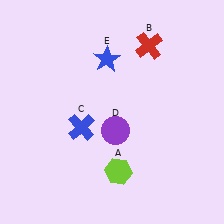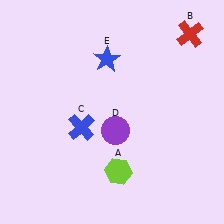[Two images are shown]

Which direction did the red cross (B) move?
The red cross (B) moved right.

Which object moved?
The red cross (B) moved right.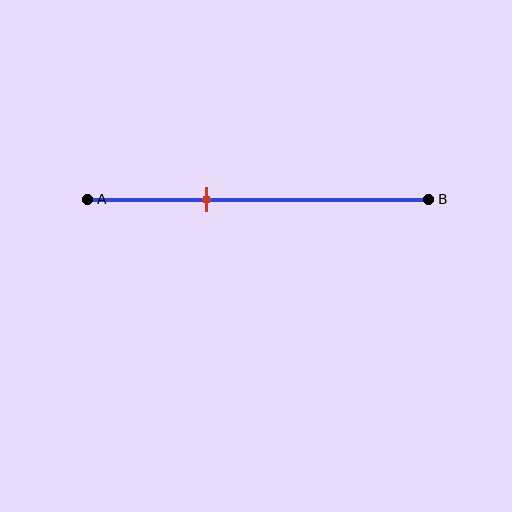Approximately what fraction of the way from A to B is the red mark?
The red mark is approximately 35% of the way from A to B.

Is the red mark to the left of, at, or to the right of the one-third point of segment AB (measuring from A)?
The red mark is approximately at the one-third point of segment AB.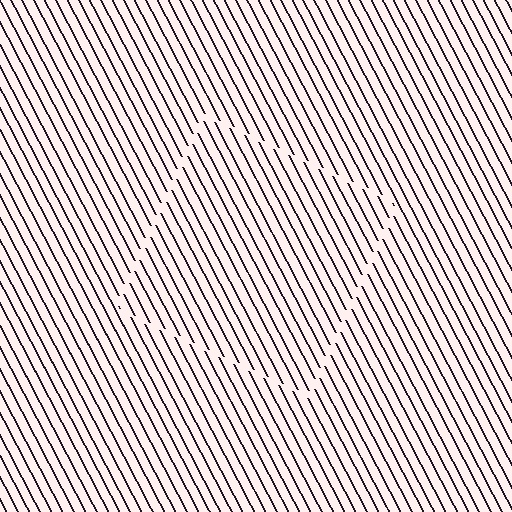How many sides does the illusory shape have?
4 sides — the line-ends trace a square.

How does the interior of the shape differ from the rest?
The interior of the shape contains the same grating, shifted by half a period — the contour is defined by the phase discontinuity where line-ends from the inner and outer gratings abut.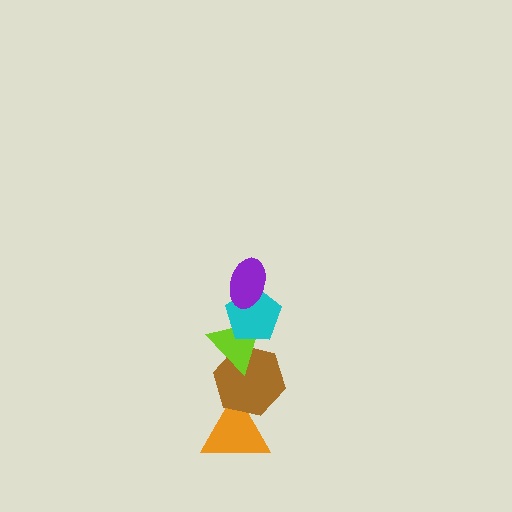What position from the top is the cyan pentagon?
The cyan pentagon is 2nd from the top.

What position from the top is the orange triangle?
The orange triangle is 5th from the top.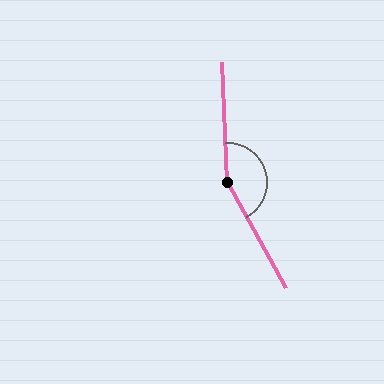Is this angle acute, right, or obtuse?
It is obtuse.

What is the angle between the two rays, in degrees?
Approximately 153 degrees.